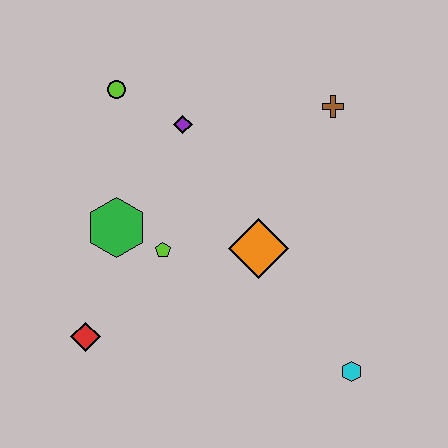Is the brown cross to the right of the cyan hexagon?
No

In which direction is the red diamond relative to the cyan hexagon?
The red diamond is to the left of the cyan hexagon.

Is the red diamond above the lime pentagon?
No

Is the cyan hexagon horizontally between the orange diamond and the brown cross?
No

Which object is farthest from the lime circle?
The cyan hexagon is farthest from the lime circle.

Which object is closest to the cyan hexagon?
The orange diamond is closest to the cyan hexagon.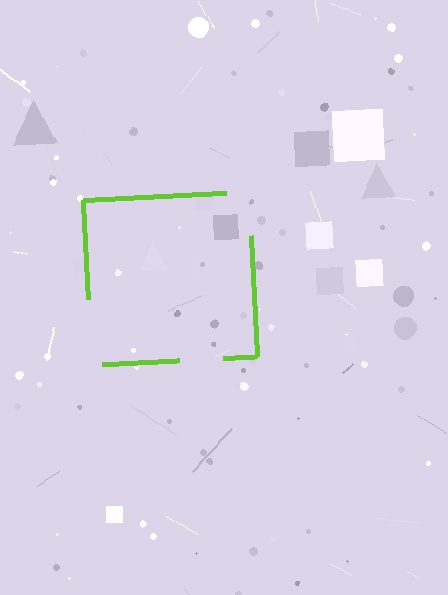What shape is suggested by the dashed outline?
The dashed outline suggests a square.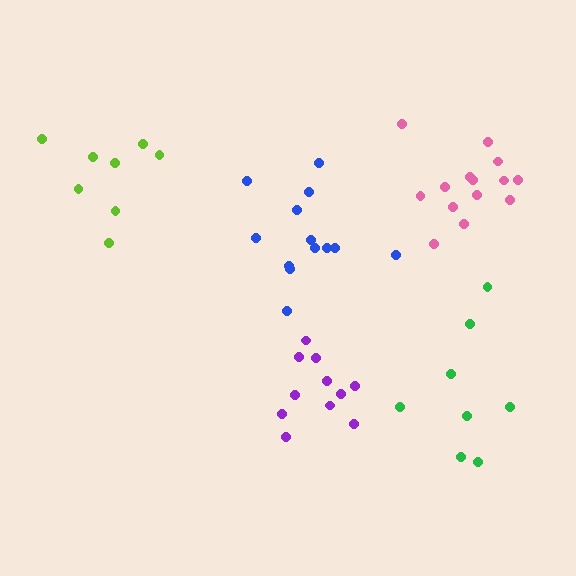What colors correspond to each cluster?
The clusters are colored: blue, green, purple, lime, pink.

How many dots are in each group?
Group 1: 13 dots, Group 2: 8 dots, Group 3: 11 dots, Group 4: 8 dots, Group 5: 14 dots (54 total).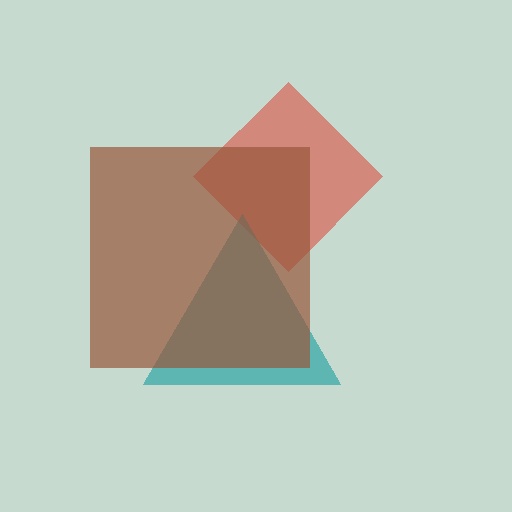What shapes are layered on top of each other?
The layered shapes are: a red diamond, a teal triangle, a brown square.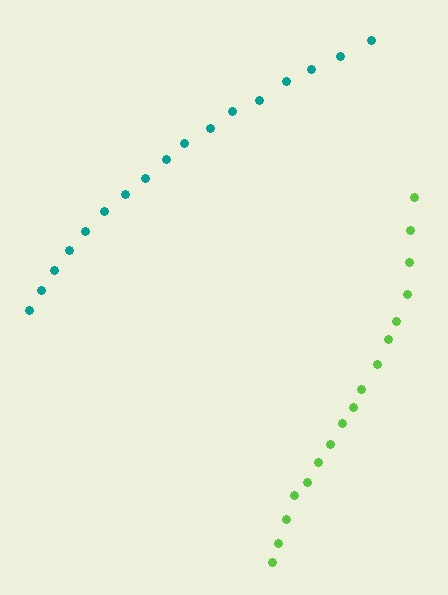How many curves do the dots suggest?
There are 2 distinct paths.